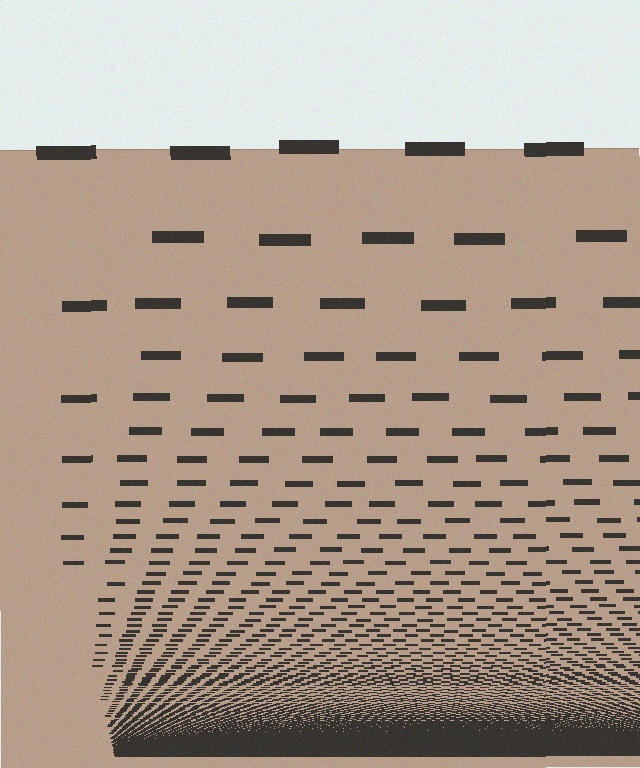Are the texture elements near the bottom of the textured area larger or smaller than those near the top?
Smaller. The gradient is inverted — elements near the bottom are smaller and denser.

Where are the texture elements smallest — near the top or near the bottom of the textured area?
Near the bottom.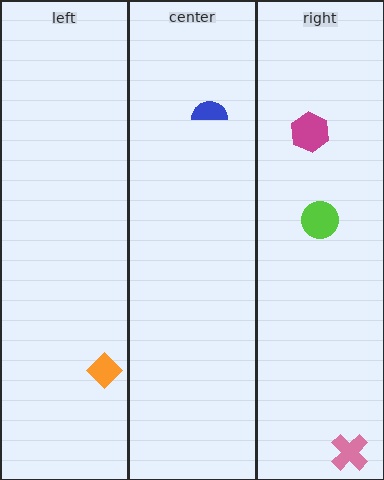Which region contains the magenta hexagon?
The right region.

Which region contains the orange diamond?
The left region.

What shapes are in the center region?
The blue semicircle.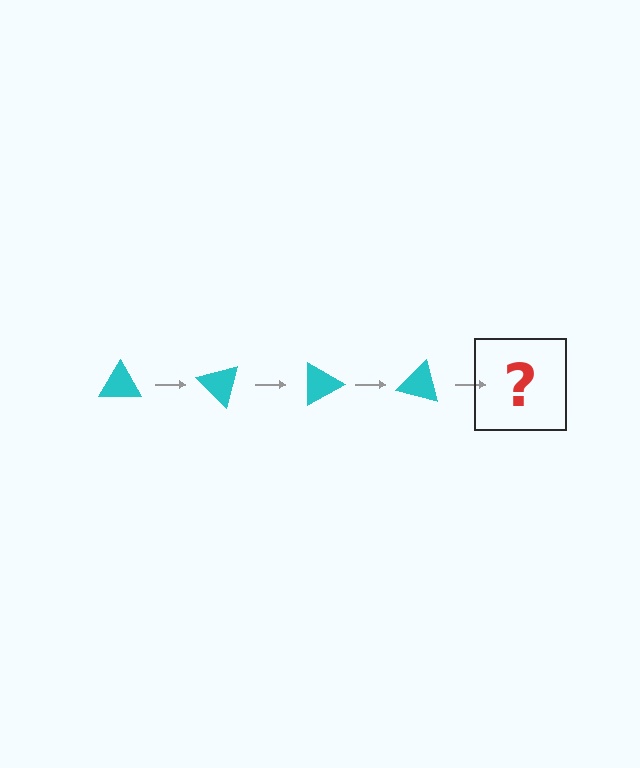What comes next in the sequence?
The next element should be a cyan triangle rotated 180 degrees.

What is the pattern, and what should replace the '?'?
The pattern is that the triangle rotates 45 degrees each step. The '?' should be a cyan triangle rotated 180 degrees.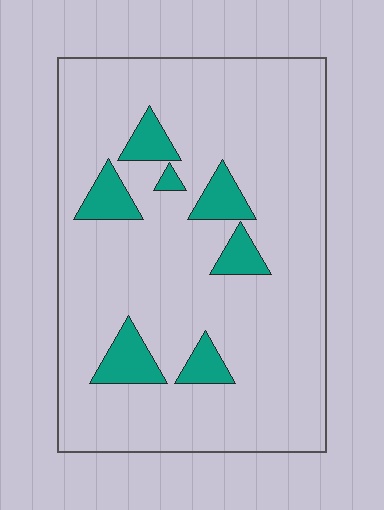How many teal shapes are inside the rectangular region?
7.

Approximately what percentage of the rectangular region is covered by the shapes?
Approximately 10%.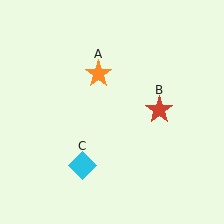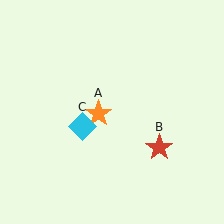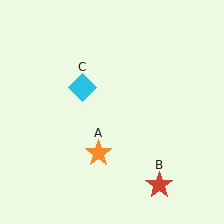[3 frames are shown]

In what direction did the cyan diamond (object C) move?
The cyan diamond (object C) moved up.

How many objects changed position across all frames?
3 objects changed position: orange star (object A), red star (object B), cyan diamond (object C).